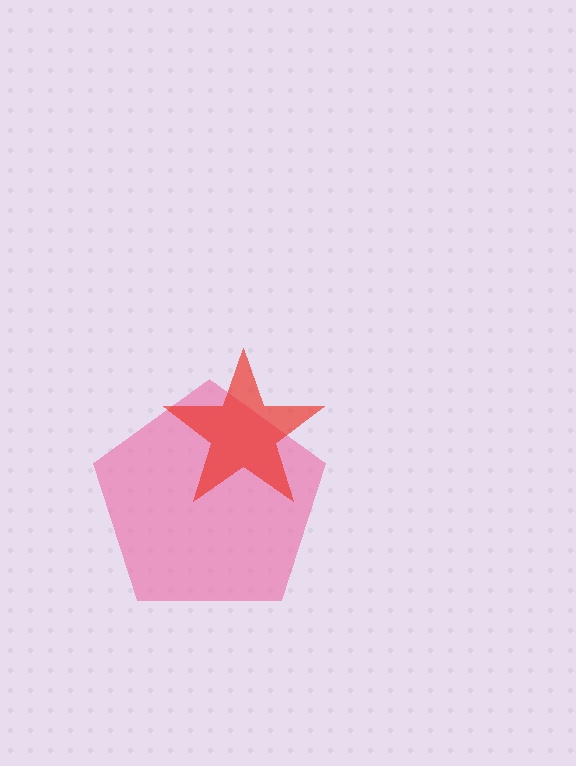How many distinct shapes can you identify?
There are 2 distinct shapes: a pink pentagon, a red star.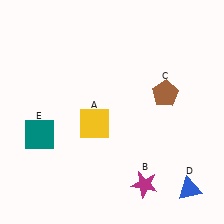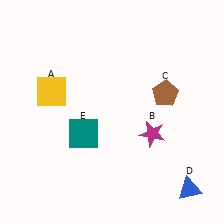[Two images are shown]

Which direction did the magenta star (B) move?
The magenta star (B) moved up.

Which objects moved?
The objects that moved are: the yellow square (A), the magenta star (B), the teal square (E).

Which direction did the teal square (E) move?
The teal square (E) moved right.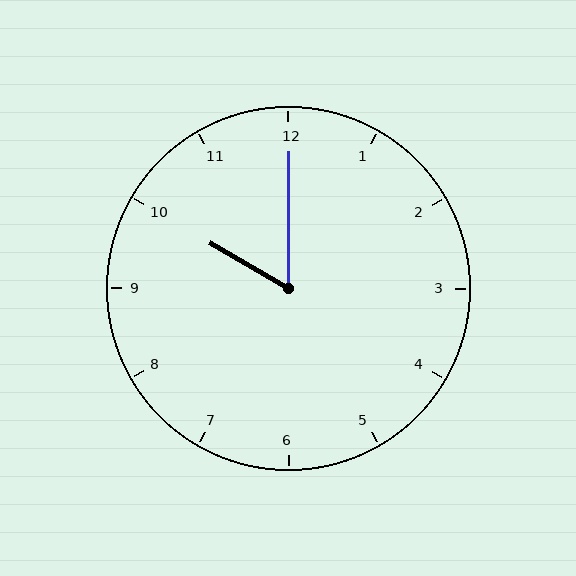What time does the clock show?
10:00.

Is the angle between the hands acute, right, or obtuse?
It is acute.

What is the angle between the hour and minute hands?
Approximately 60 degrees.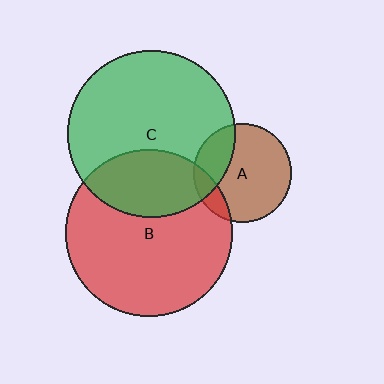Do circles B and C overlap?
Yes.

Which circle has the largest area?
Circle C (green).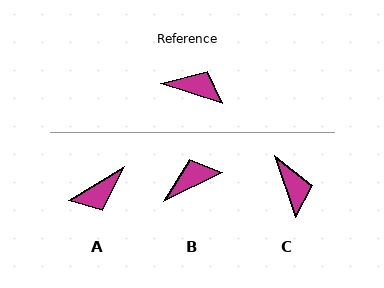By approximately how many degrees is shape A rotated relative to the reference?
Approximately 131 degrees clockwise.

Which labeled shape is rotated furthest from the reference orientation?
A, about 131 degrees away.